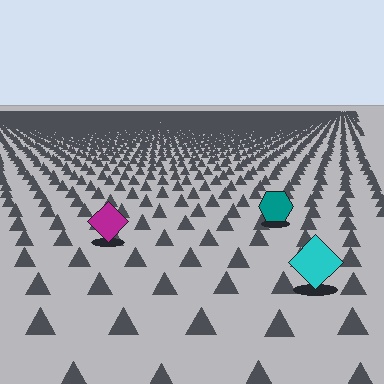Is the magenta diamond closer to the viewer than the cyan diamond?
No. The cyan diamond is closer — you can tell from the texture gradient: the ground texture is coarser near it.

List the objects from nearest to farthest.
From nearest to farthest: the cyan diamond, the magenta diamond, the teal hexagon.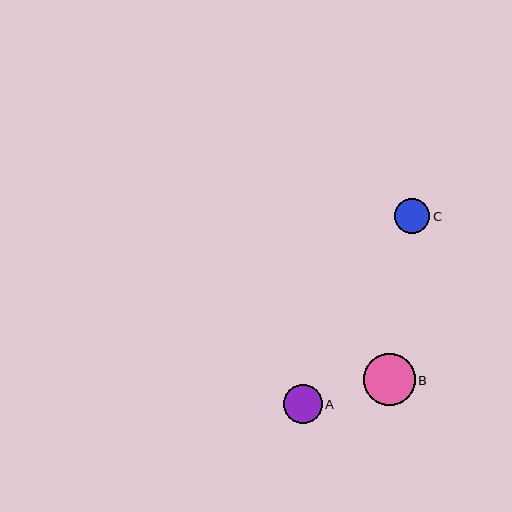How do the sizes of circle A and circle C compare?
Circle A and circle C are approximately the same size.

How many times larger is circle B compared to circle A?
Circle B is approximately 1.3 times the size of circle A.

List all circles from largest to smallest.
From largest to smallest: B, A, C.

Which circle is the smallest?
Circle C is the smallest with a size of approximately 36 pixels.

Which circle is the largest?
Circle B is the largest with a size of approximately 52 pixels.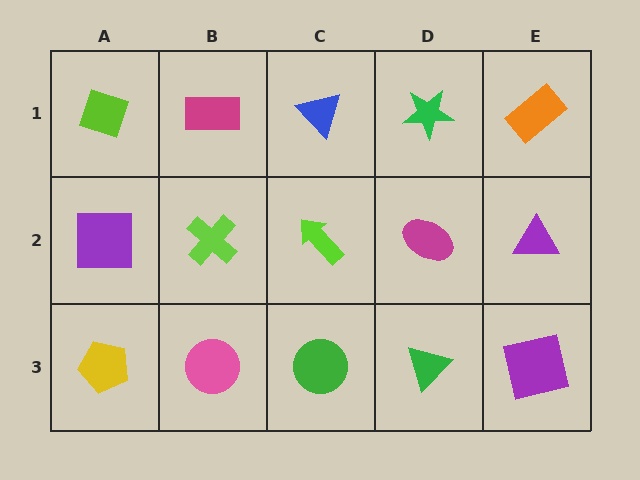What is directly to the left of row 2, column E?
A magenta ellipse.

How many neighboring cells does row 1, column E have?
2.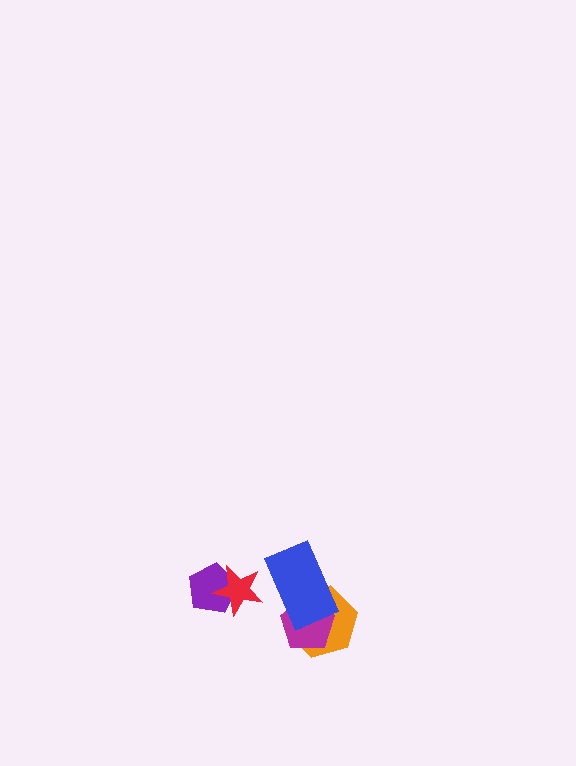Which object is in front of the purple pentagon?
The red star is in front of the purple pentagon.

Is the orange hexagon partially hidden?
Yes, it is partially covered by another shape.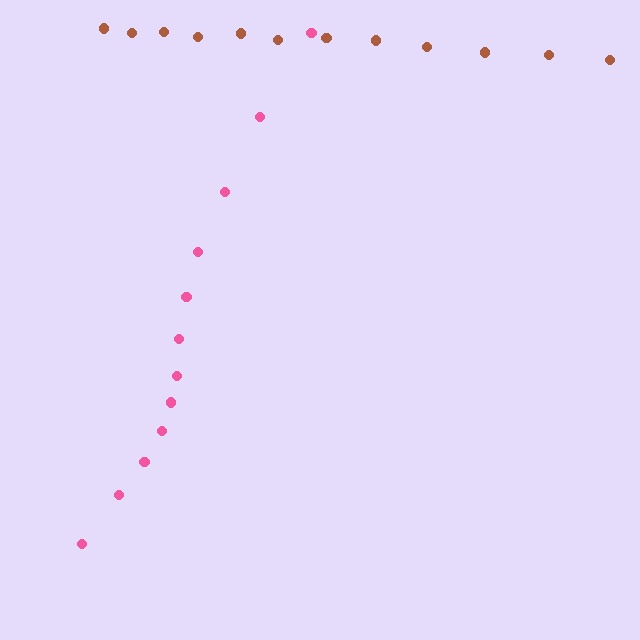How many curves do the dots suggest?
There are 2 distinct paths.